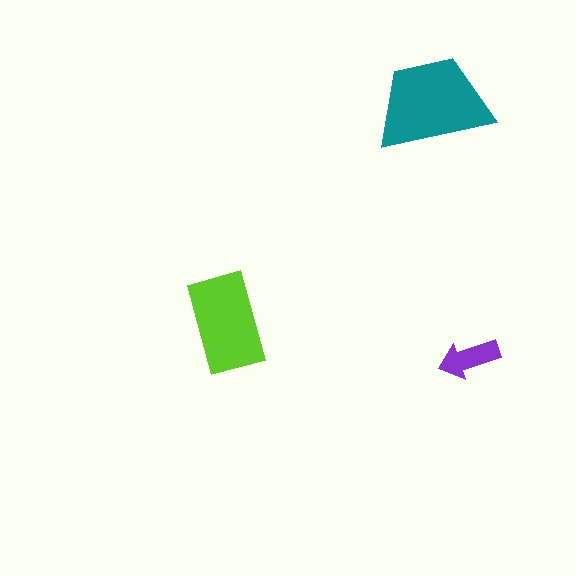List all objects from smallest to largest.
The purple arrow, the lime rectangle, the teal trapezoid.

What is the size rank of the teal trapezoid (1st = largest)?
1st.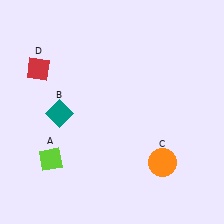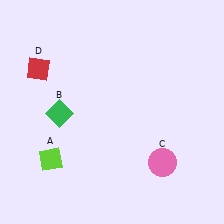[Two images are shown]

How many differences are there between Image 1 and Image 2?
There are 2 differences between the two images.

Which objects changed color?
B changed from teal to green. C changed from orange to pink.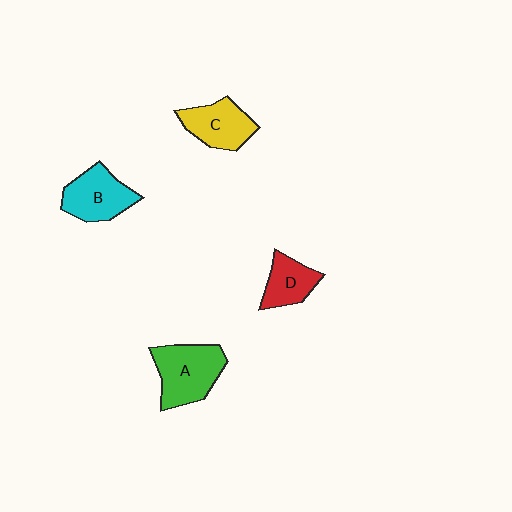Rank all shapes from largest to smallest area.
From largest to smallest: A (green), B (cyan), C (yellow), D (red).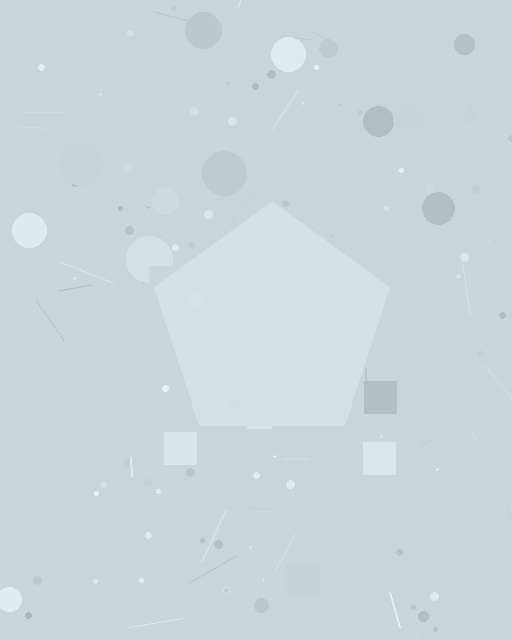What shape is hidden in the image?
A pentagon is hidden in the image.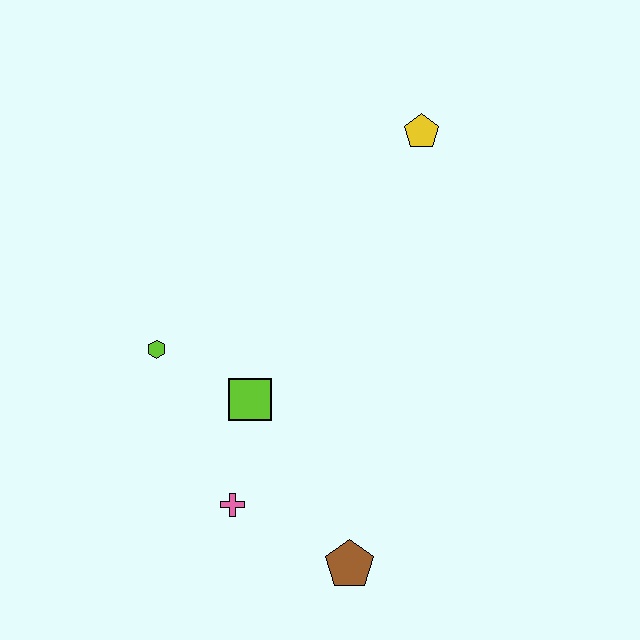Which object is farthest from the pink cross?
The yellow pentagon is farthest from the pink cross.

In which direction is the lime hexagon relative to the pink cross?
The lime hexagon is above the pink cross.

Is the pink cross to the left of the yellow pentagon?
Yes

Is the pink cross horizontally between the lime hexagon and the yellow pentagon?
Yes